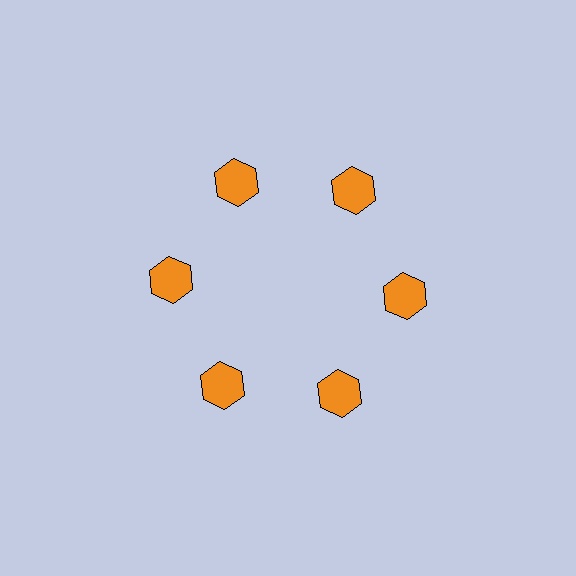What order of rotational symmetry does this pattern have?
This pattern has 6-fold rotational symmetry.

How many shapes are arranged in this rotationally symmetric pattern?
There are 6 shapes, arranged in 6 groups of 1.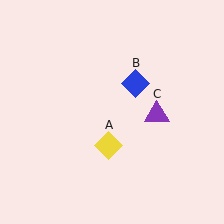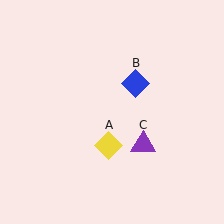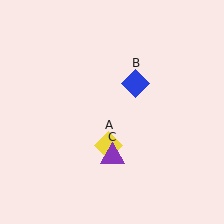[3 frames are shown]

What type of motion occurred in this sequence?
The purple triangle (object C) rotated clockwise around the center of the scene.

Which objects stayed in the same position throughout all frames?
Yellow diamond (object A) and blue diamond (object B) remained stationary.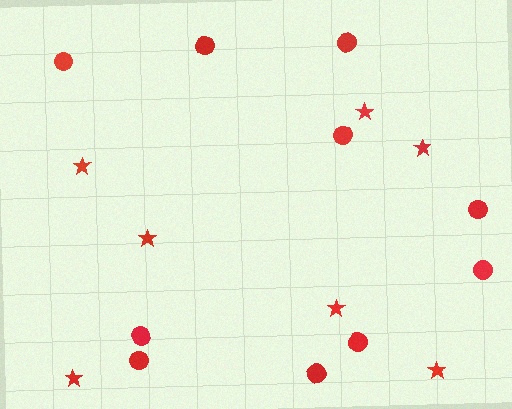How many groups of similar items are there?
There are 2 groups: one group of circles (10) and one group of stars (7).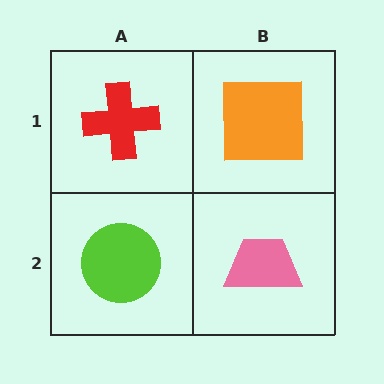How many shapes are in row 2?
2 shapes.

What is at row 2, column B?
A pink trapezoid.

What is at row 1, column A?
A red cross.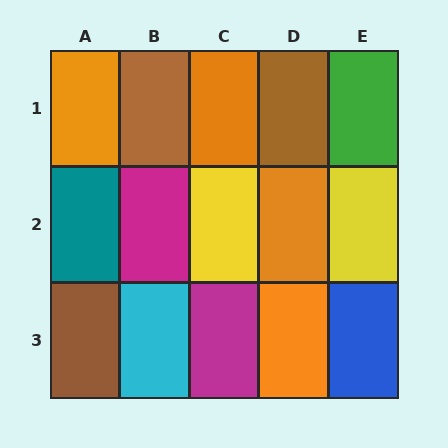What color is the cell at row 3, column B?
Cyan.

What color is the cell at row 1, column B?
Brown.